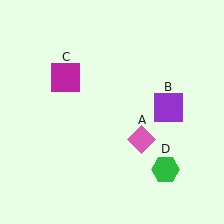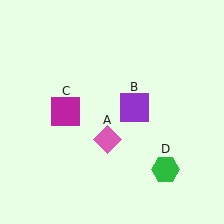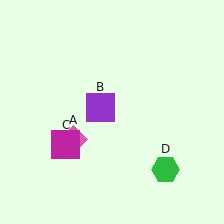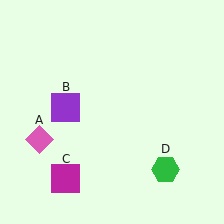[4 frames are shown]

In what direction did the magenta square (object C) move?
The magenta square (object C) moved down.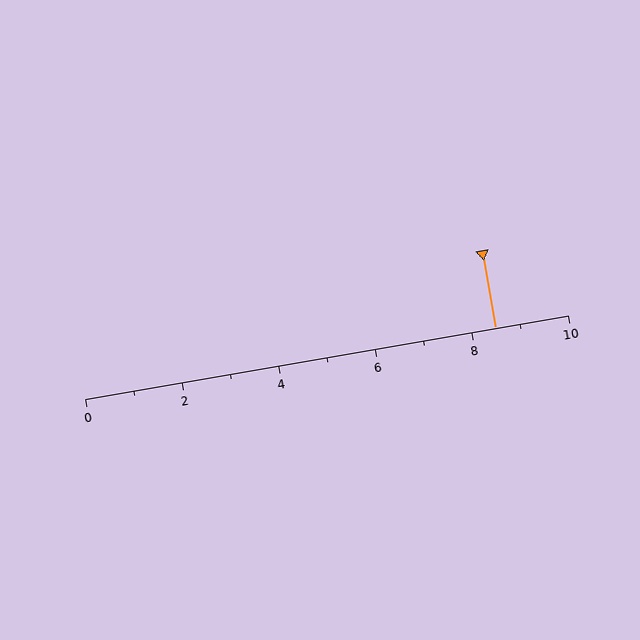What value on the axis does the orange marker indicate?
The marker indicates approximately 8.5.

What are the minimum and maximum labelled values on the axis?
The axis runs from 0 to 10.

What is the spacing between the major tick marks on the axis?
The major ticks are spaced 2 apart.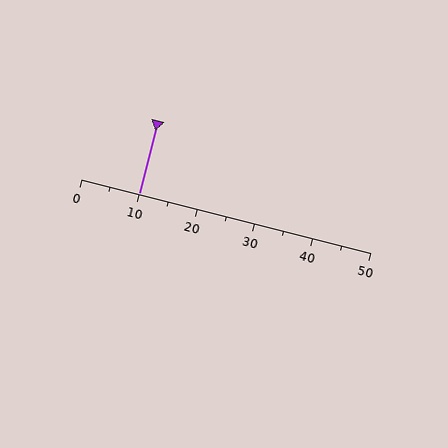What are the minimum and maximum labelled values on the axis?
The axis runs from 0 to 50.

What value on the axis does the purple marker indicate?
The marker indicates approximately 10.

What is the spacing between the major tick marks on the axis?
The major ticks are spaced 10 apart.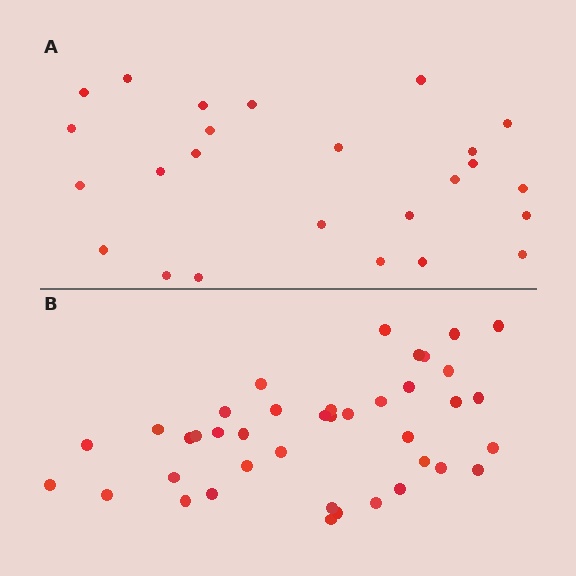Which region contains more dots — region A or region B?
Region B (the bottom region) has more dots.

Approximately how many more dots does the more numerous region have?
Region B has approximately 15 more dots than region A.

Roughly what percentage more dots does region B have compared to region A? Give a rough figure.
About 60% more.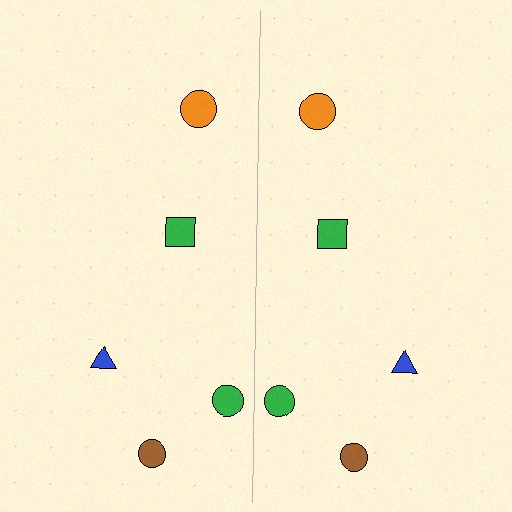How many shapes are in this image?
There are 10 shapes in this image.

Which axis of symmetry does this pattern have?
The pattern has a vertical axis of symmetry running through the center of the image.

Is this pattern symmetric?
Yes, this pattern has bilateral (reflection) symmetry.